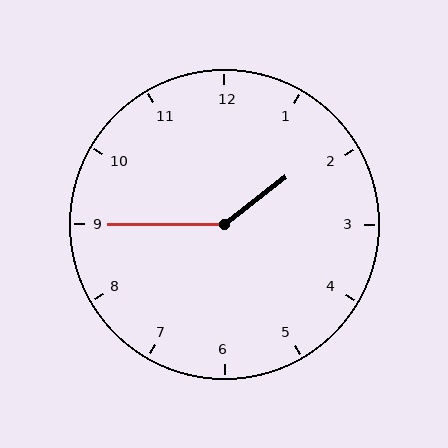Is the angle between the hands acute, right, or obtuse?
It is obtuse.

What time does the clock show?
1:45.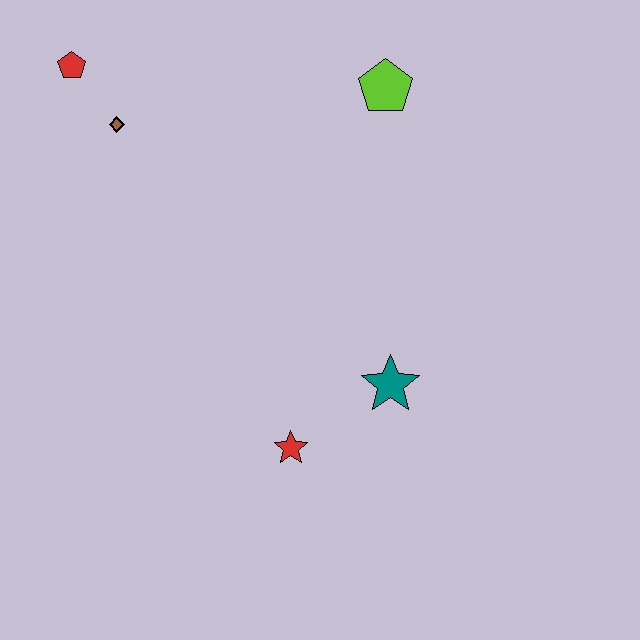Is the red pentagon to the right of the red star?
No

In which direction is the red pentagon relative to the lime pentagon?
The red pentagon is to the left of the lime pentagon.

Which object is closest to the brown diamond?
The red pentagon is closest to the brown diamond.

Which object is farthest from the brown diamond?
The teal star is farthest from the brown diamond.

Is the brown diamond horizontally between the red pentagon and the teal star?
Yes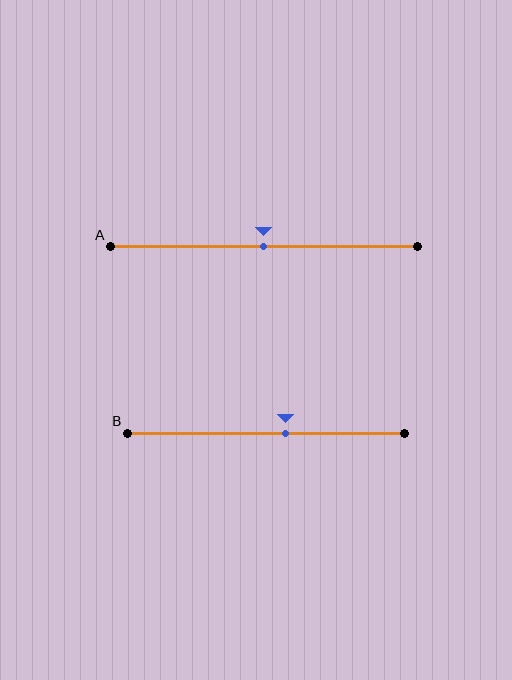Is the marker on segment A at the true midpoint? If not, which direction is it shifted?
Yes, the marker on segment A is at the true midpoint.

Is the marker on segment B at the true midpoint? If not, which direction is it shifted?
No, the marker on segment B is shifted to the right by about 7% of the segment length.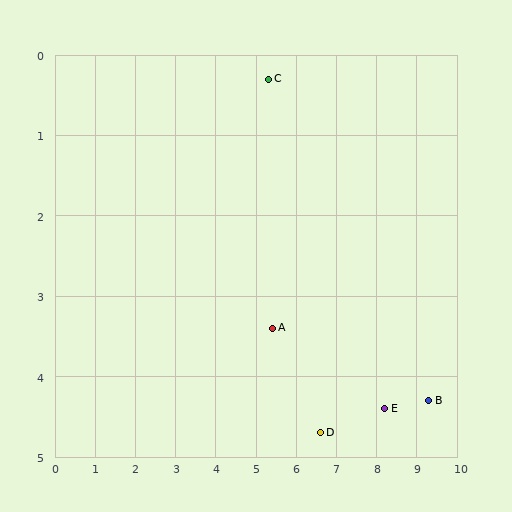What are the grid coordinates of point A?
Point A is at approximately (5.4, 3.4).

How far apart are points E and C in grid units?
Points E and C are about 5.0 grid units apart.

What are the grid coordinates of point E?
Point E is at approximately (8.2, 4.4).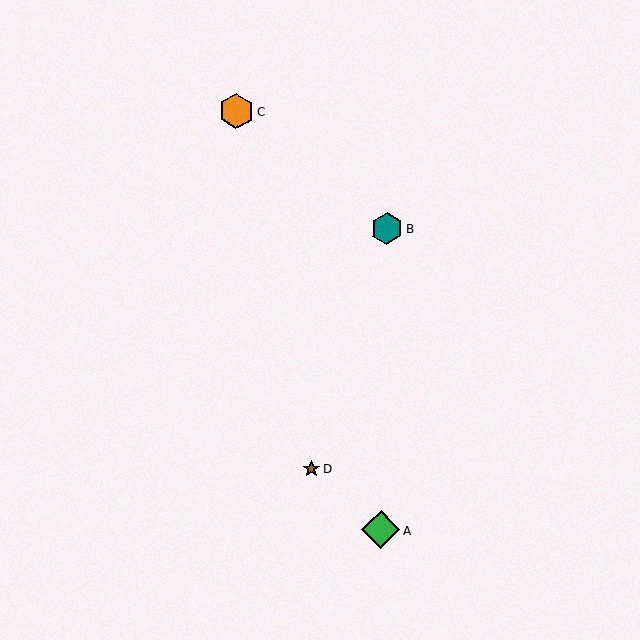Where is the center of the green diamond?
The center of the green diamond is at (381, 530).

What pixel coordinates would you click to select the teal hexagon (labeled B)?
Click at (387, 228) to select the teal hexagon B.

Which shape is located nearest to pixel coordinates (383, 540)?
The green diamond (labeled A) at (381, 530) is nearest to that location.